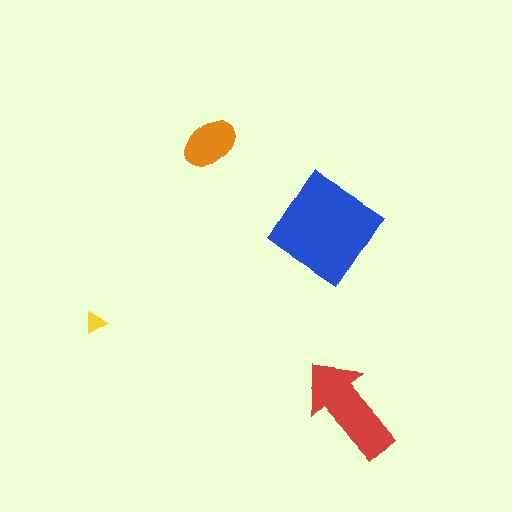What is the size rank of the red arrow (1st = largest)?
2nd.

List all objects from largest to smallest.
The blue diamond, the red arrow, the orange ellipse, the yellow triangle.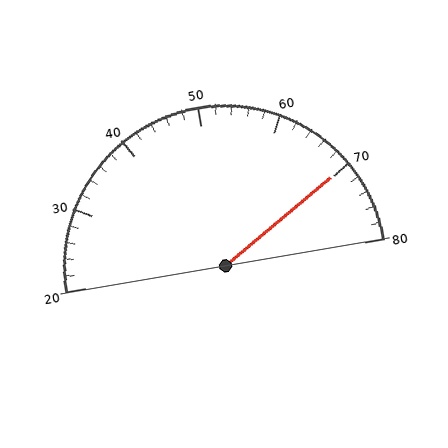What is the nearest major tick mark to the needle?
The nearest major tick mark is 70.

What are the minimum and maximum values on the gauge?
The gauge ranges from 20 to 80.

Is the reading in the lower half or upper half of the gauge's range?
The reading is in the upper half of the range (20 to 80).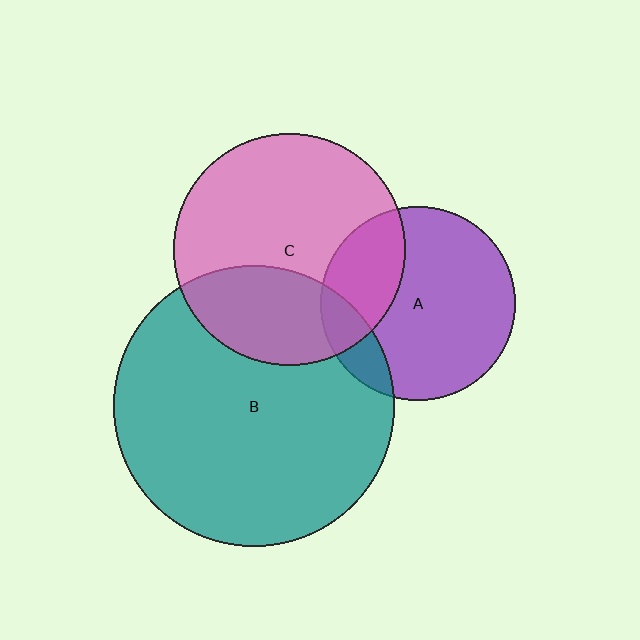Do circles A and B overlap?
Yes.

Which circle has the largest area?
Circle B (teal).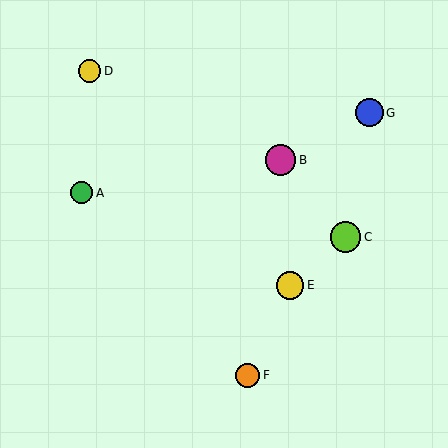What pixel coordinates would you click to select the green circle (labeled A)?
Click at (82, 193) to select the green circle A.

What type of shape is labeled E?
Shape E is a yellow circle.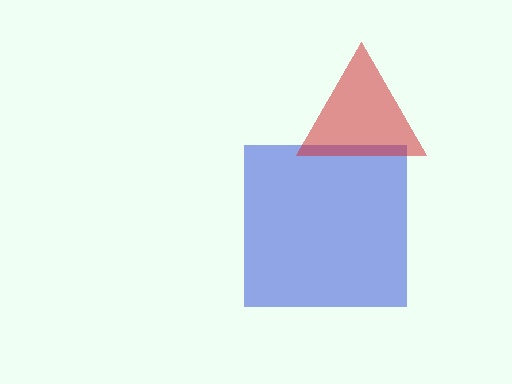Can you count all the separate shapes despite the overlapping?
Yes, there are 2 separate shapes.